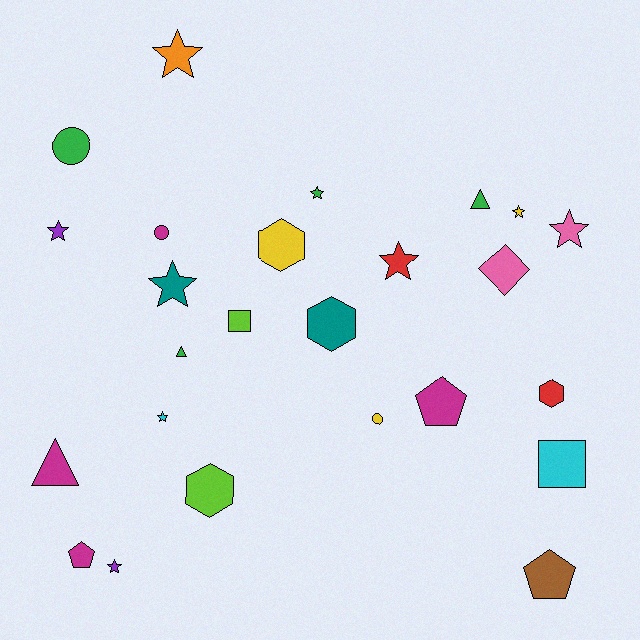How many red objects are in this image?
There are 2 red objects.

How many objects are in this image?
There are 25 objects.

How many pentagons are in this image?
There are 3 pentagons.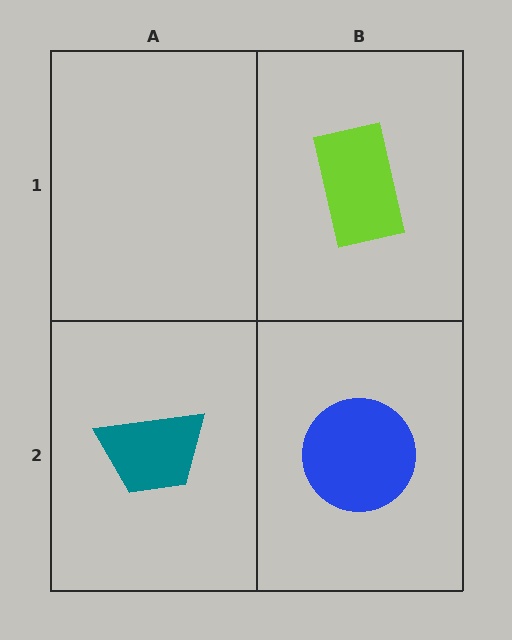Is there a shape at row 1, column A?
No, that cell is empty.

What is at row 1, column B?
A lime rectangle.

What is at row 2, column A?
A teal trapezoid.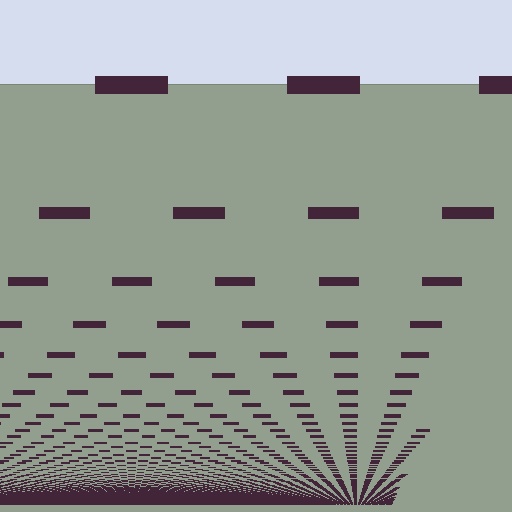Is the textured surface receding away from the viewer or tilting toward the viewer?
The surface appears to tilt toward the viewer. Texture elements get larger and sparser toward the top.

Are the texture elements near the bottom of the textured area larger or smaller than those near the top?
Smaller. The gradient is inverted — elements near the bottom are smaller and denser.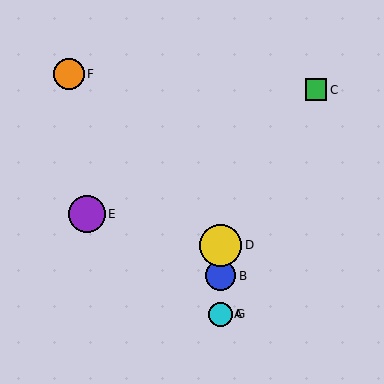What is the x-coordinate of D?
Object D is at x≈221.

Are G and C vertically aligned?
No, G is at x≈221 and C is at x≈316.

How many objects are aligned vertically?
4 objects (A, B, D, G) are aligned vertically.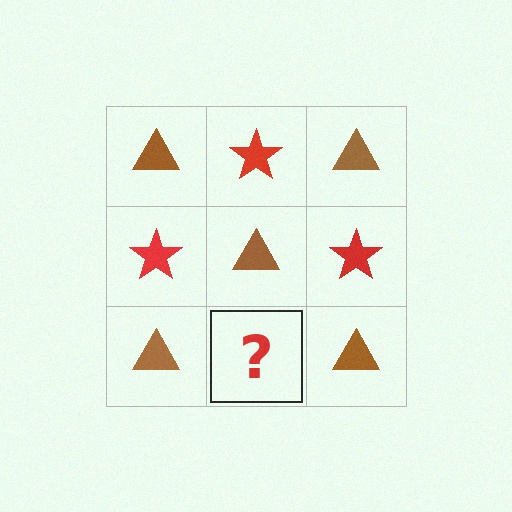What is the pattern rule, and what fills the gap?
The rule is that it alternates brown triangle and red star in a checkerboard pattern. The gap should be filled with a red star.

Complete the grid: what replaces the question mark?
The question mark should be replaced with a red star.